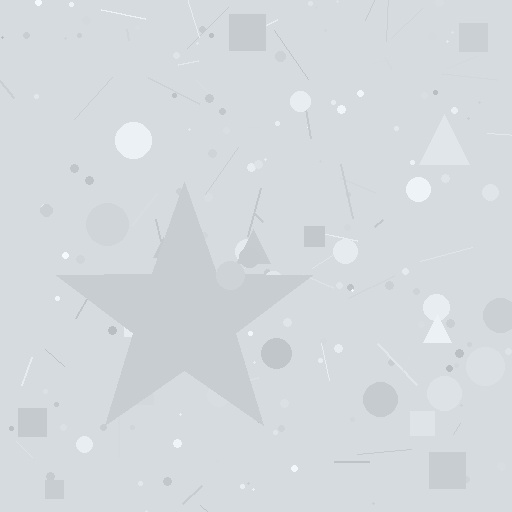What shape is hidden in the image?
A star is hidden in the image.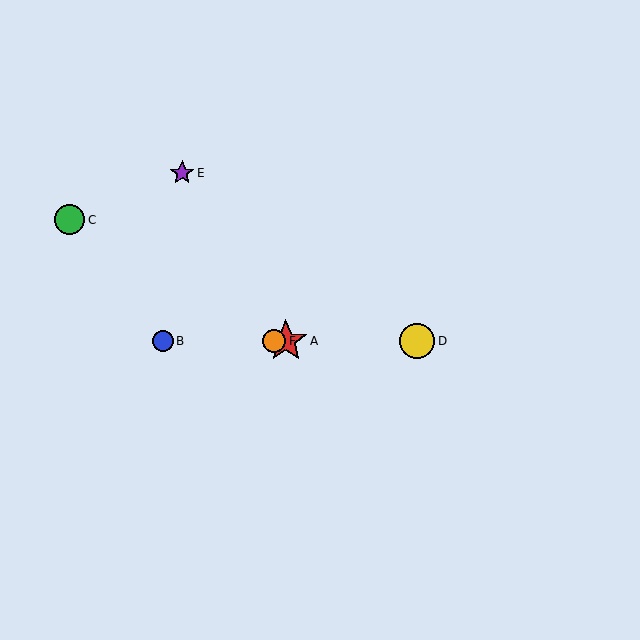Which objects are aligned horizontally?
Objects A, B, D, F are aligned horizontally.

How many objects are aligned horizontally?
4 objects (A, B, D, F) are aligned horizontally.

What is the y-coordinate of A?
Object A is at y≈341.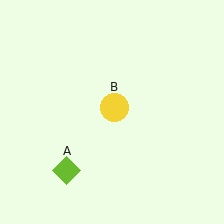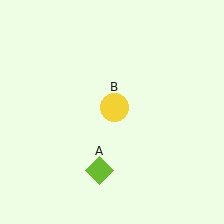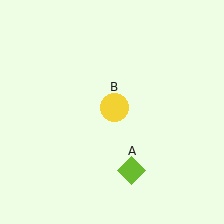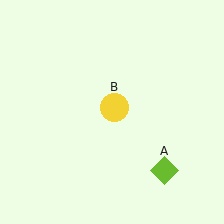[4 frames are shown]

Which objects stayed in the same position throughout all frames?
Yellow circle (object B) remained stationary.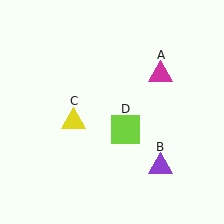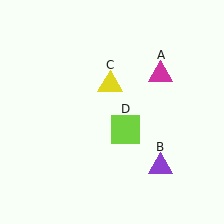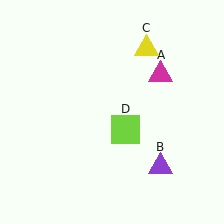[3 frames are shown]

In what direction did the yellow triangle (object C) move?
The yellow triangle (object C) moved up and to the right.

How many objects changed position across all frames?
1 object changed position: yellow triangle (object C).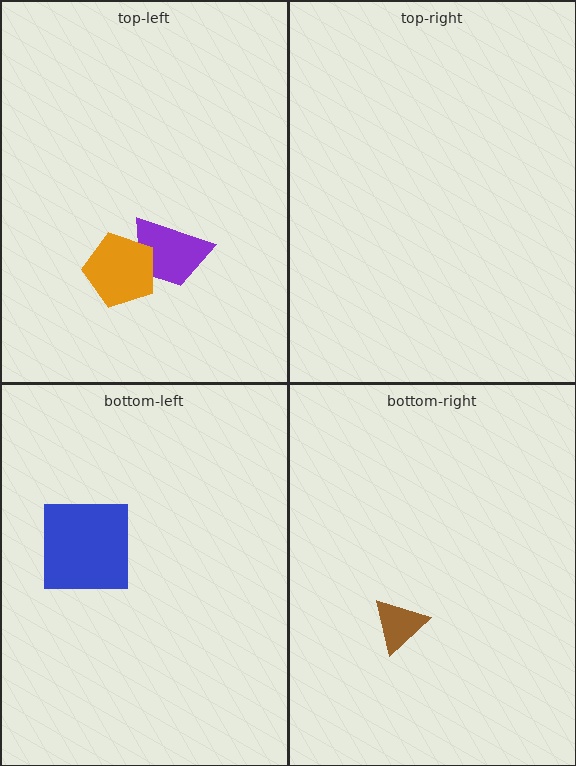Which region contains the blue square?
The bottom-left region.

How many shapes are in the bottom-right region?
1.